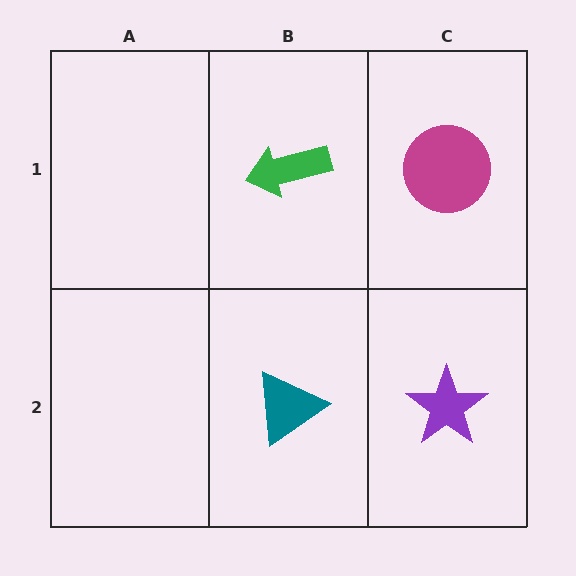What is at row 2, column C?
A purple star.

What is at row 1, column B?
A green arrow.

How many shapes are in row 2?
2 shapes.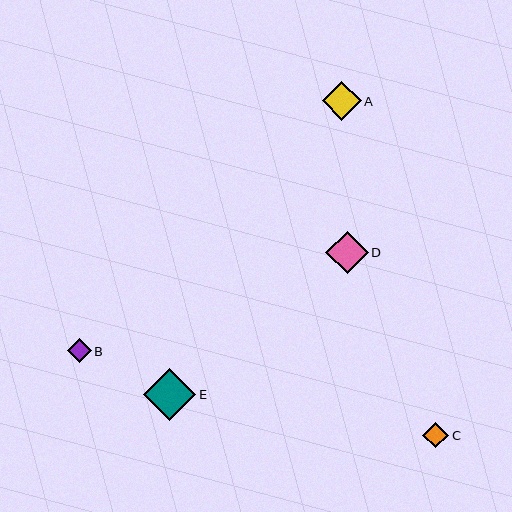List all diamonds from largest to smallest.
From largest to smallest: E, D, A, C, B.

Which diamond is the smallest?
Diamond B is the smallest with a size of approximately 24 pixels.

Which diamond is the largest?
Diamond E is the largest with a size of approximately 52 pixels.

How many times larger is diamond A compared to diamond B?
Diamond A is approximately 1.6 times the size of diamond B.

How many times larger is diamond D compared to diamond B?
Diamond D is approximately 1.8 times the size of diamond B.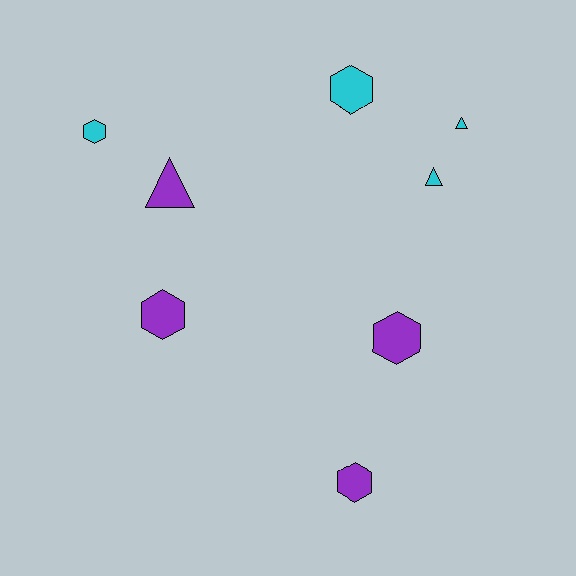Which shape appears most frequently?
Hexagon, with 5 objects.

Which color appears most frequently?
Purple, with 4 objects.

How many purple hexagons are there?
There are 3 purple hexagons.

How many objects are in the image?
There are 8 objects.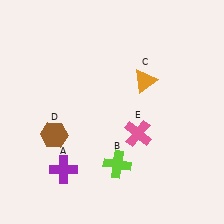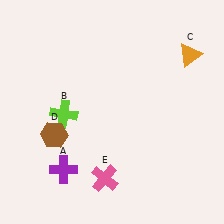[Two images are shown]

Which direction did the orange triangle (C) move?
The orange triangle (C) moved right.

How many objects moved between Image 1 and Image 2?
3 objects moved between the two images.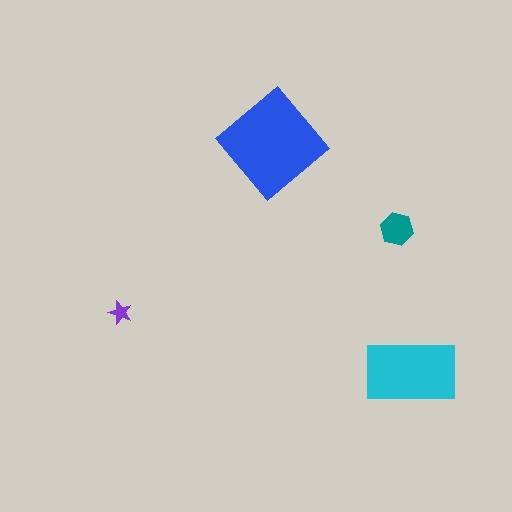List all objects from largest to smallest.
The blue diamond, the cyan rectangle, the teal hexagon, the purple star.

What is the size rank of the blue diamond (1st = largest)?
1st.